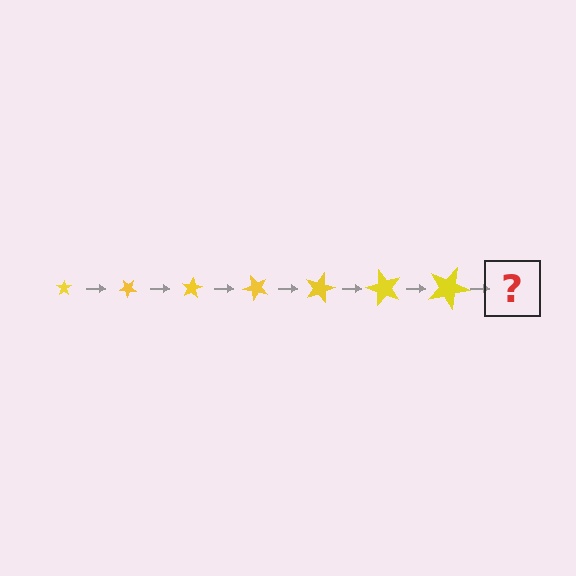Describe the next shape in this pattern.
It should be a star, larger than the previous one and rotated 280 degrees from the start.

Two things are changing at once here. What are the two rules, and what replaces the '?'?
The two rules are that the star grows larger each step and it rotates 40 degrees each step. The '?' should be a star, larger than the previous one and rotated 280 degrees from the start.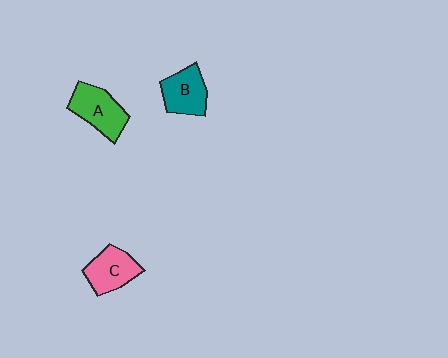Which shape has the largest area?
Shape A (green).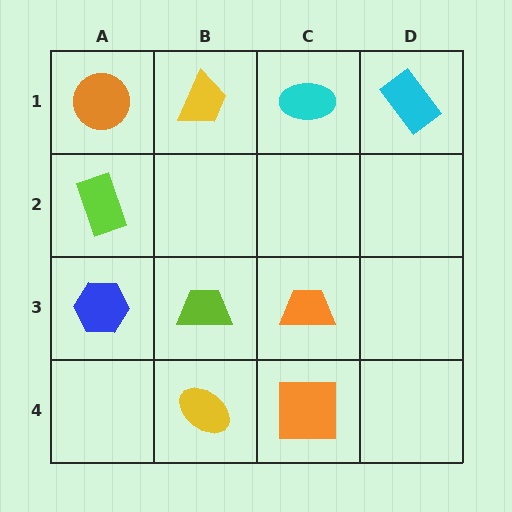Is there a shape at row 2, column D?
No, that cell is empty.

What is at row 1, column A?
An orange circle.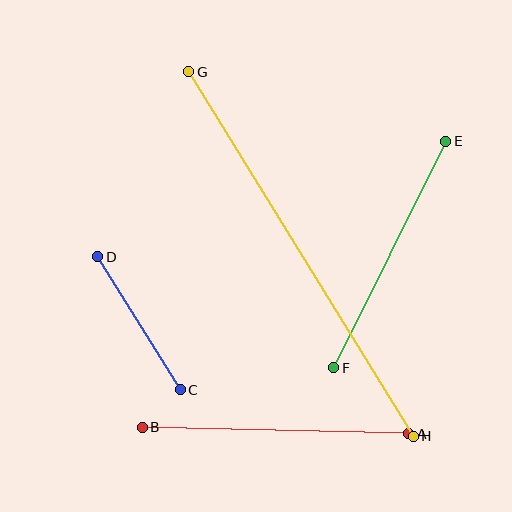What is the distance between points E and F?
The distance is approximately 252 pixels.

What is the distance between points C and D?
The distance is approximately 157 pixels.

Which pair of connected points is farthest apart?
Points G and H are farthest apart.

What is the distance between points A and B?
The distance is approximately 267 pixels.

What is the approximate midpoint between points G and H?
The midpoint is at approximately (301, 254) pixels.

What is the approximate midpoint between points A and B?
The midpoint is at approximately (276, 430) pixels.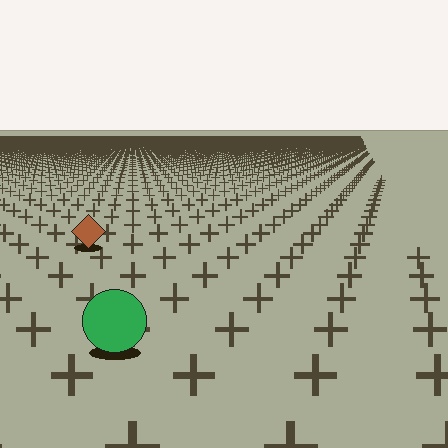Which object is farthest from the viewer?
The brown diamond is farthest from the viewer. It appears smaller and the ground texture around it is denser.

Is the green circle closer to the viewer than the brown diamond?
Yes. The green circle is closer — you can tell from the texture gradient: the ground texture is coarser near it.